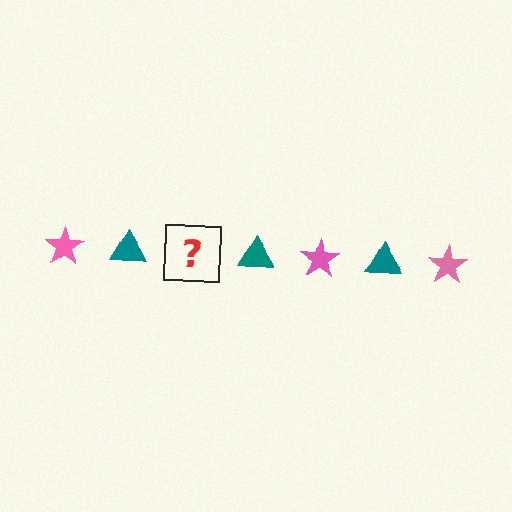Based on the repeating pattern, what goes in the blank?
The blank should be a pink star.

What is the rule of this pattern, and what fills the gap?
The rule is that the pattern alternates between pink star and teal triangle. The gap should be filled with a pink star.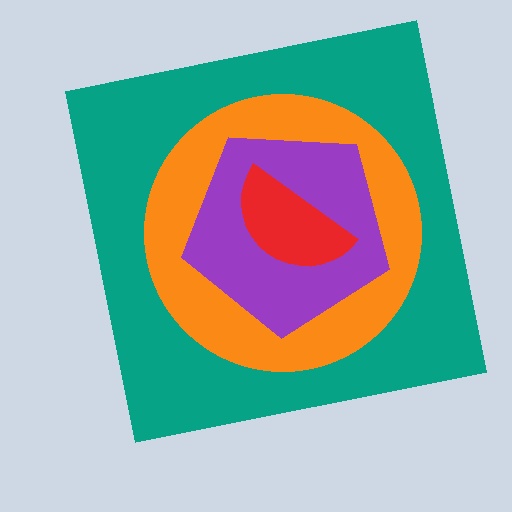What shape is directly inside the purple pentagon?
The red semicircle.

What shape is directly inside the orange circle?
The purple pentagon.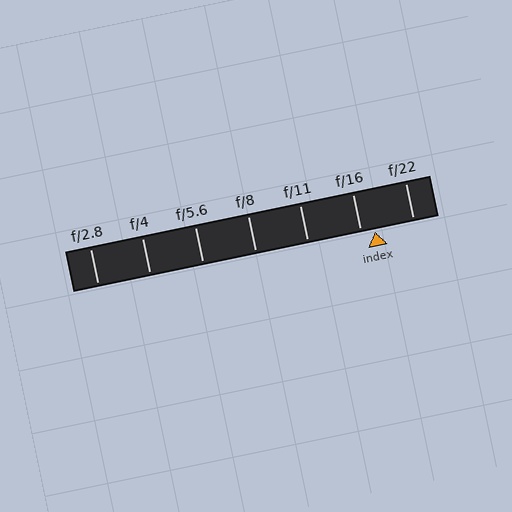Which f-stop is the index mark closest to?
The index mark is closest to f/16.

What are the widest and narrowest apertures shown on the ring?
The widest aperture shown is f/2.8 and the narrowest is f/22.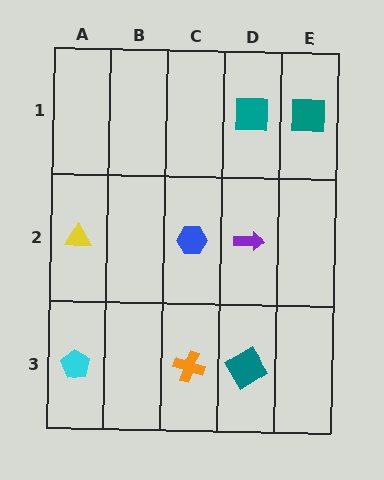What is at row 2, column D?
A purple arrow.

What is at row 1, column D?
A teal square.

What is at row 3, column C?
An orange cross.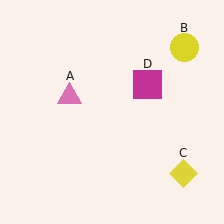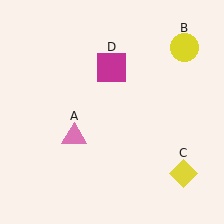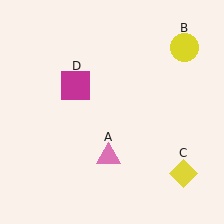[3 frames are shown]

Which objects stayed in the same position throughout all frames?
Yellow circle (object B) and yellow diamond (object C) remained stationary.